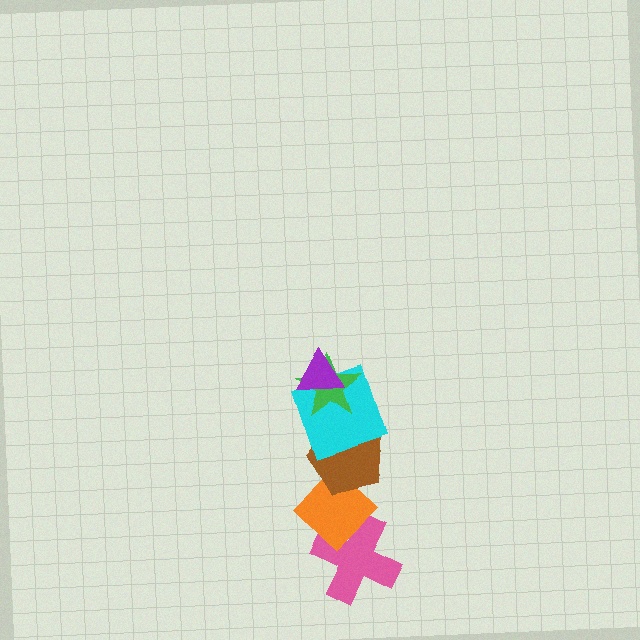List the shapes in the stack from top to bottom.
From top to bottom: the purple triangle, the green star, the cyan square, the brown pentagon, the orange diamond, the pink cross.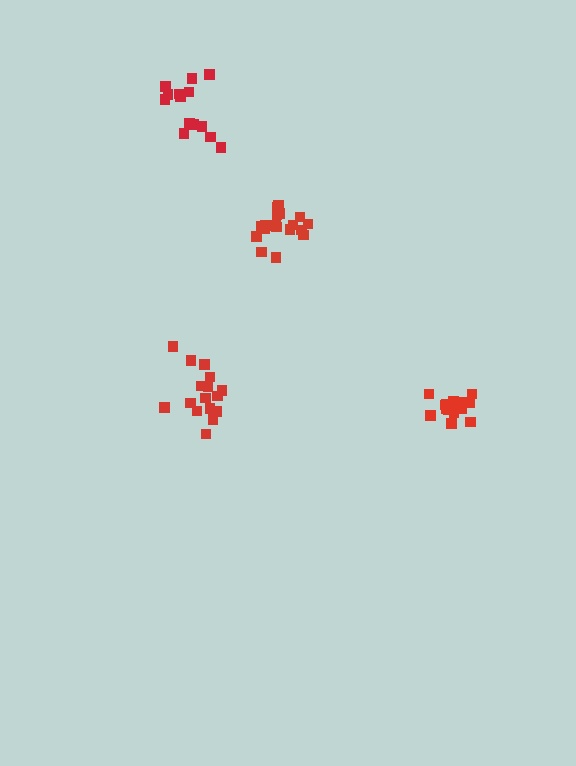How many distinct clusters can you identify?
There are 4 distinct clusters.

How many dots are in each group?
Group 1: 15 dots, Group 2: 18 dots, Group 3: 14 dots, Group 4: 16 dots (63 total).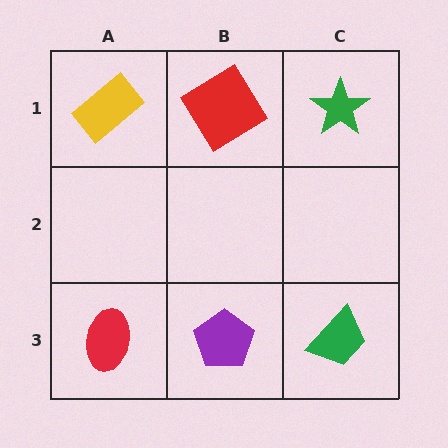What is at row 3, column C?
A green trapezoid.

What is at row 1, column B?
A red diamond.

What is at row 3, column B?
A purple pentagon.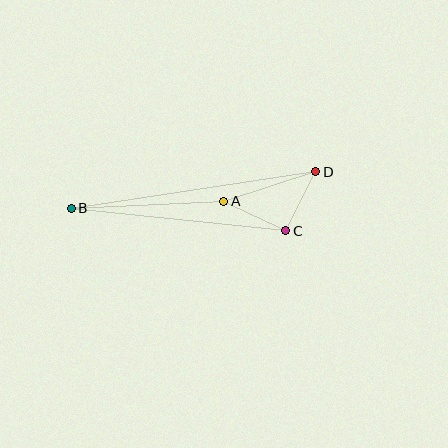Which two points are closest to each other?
Points C and D are closest to each other.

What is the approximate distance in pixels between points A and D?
The distance between A and D is approximately 97 pixels.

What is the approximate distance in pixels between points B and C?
The distance between B and C is approximately 216 pixels.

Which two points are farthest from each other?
Points B and D are farthest from each other.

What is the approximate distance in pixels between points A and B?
The distance between A and B is approximately 153 pixels.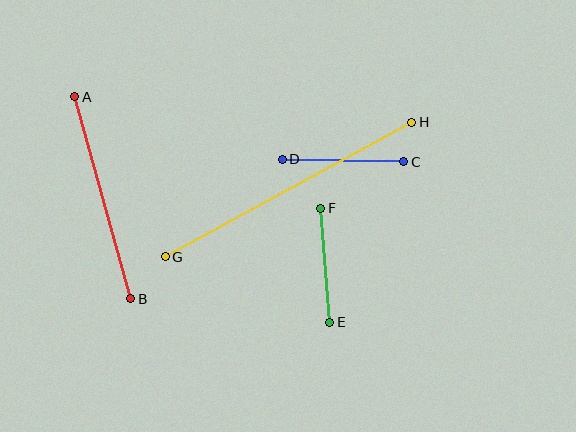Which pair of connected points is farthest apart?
Points G and H are farthest apart.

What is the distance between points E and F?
The distance is approximately 114 pixels.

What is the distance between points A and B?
The distance is approximately 209 pixels.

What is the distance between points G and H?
The distance is approximately 281 pixels.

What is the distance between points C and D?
The distance is approximately 122 pixels.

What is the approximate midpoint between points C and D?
The midpoint is at approximately (343, 161) pixels.